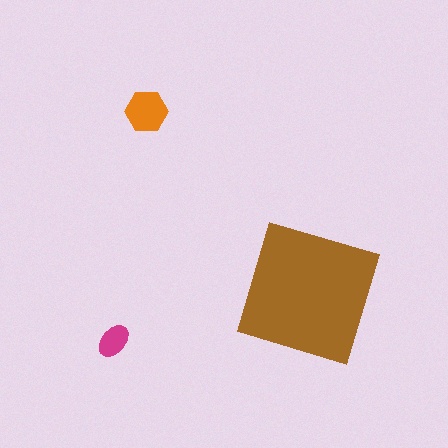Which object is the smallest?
The magenta ellipse.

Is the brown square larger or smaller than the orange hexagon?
Larger.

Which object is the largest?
The brown square.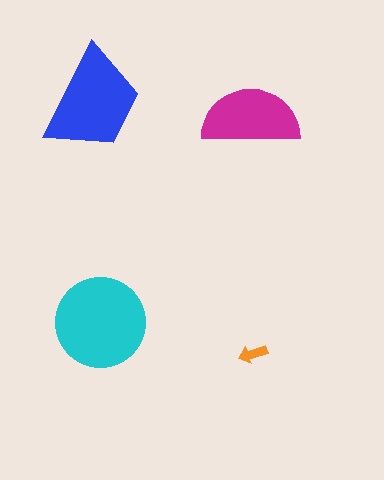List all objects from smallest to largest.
The orange arrow, the magenta semicircle, the blue trapezoid, the cyan circle.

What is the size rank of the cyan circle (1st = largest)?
1st.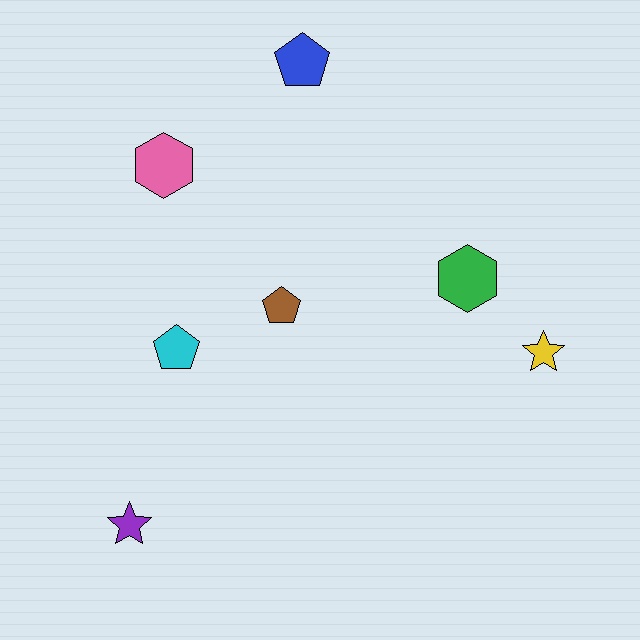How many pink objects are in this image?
There is 1 pink object.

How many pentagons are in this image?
There are 3 pentagons.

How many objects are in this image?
There are 7 objects.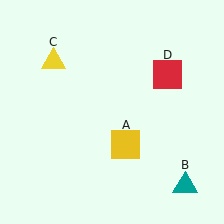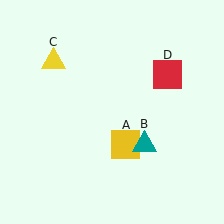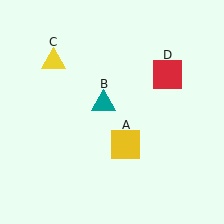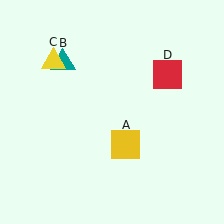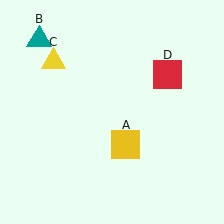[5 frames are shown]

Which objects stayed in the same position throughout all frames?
Yellow square (object A) and yellow triangle (object C) and red square (object D) remained stationary.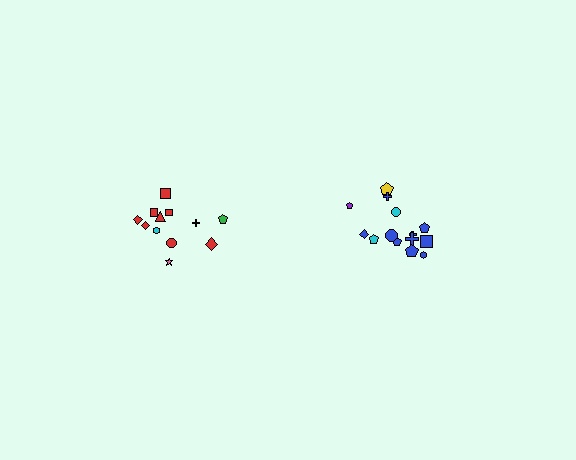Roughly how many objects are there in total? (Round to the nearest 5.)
Roughly 25 objects in total.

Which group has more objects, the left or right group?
The right group.